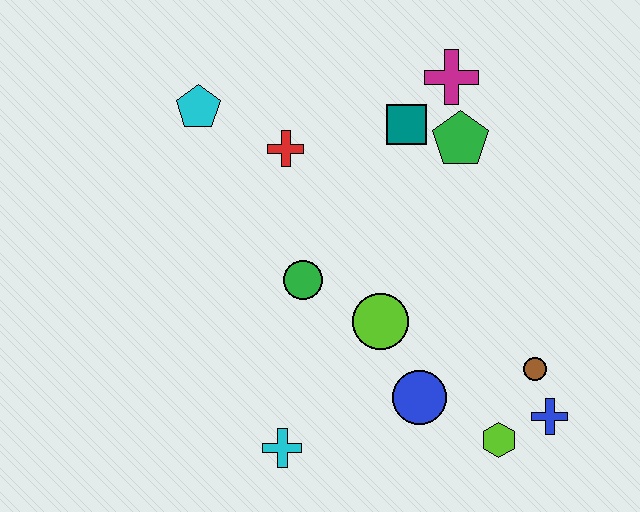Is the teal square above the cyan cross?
Yes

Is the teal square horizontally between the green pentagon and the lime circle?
Yes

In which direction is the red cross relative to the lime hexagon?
The red cross is above the lime hexagon.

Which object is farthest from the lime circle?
The cyan pentagon is farthest from the lime circle.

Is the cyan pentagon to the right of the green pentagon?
No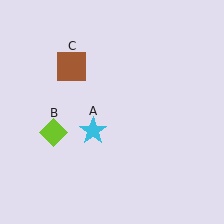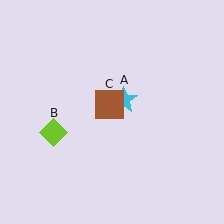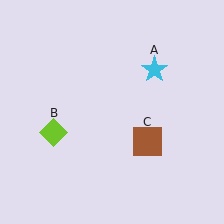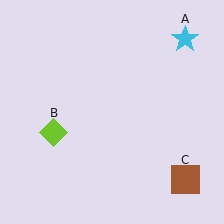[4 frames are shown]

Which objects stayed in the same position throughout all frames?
Lime diamond (object B) remained stationary.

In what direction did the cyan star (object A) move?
The cyan star (object A) moved up and to the right.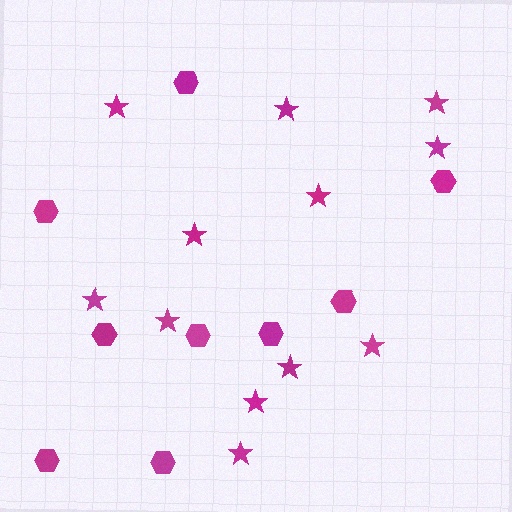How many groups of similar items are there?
There are 2 groups: one group of hexagons (9) and one group of stars (12).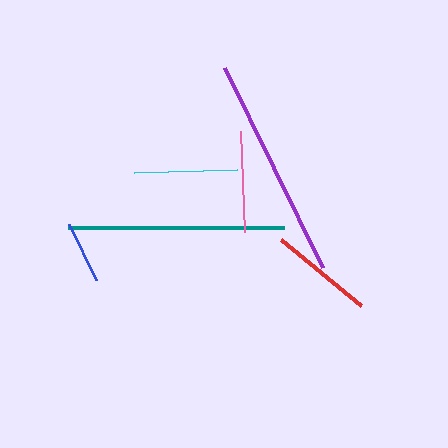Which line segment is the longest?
The purple line is the longest at approximately 223 pixels.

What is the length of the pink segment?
The pink segment is approximately 101 pixels long.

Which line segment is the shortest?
The blue line is the shortest at approximately 62 pixels.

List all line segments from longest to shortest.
From longest to shortest: purple, teal, cyan, red, pink, blue.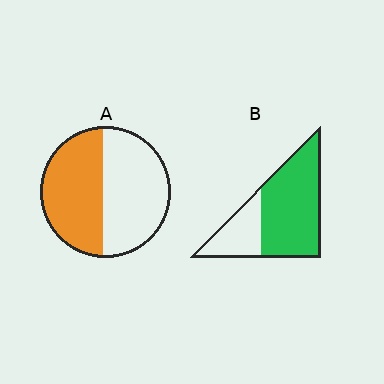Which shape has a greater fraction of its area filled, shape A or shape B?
Shape B.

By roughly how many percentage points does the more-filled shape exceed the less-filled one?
By roughly 25 percentage points (B over A).